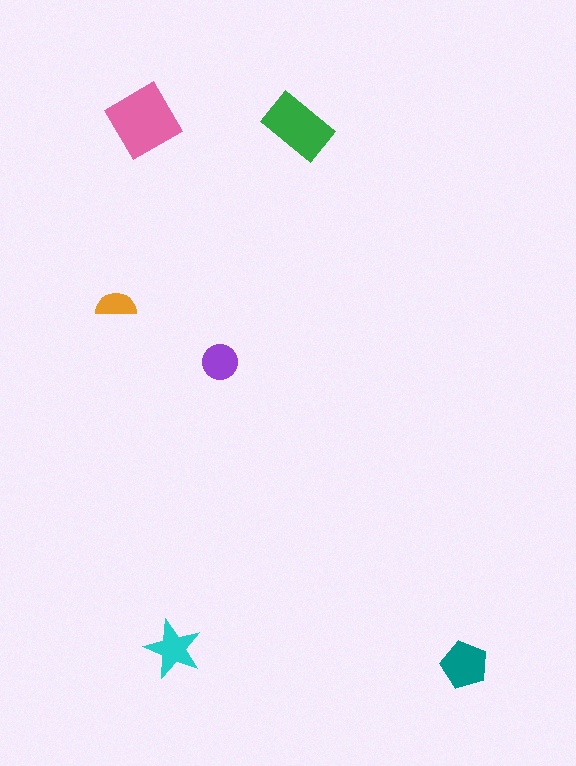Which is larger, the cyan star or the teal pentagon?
The teal pentagon.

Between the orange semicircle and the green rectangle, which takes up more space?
The green rectangle.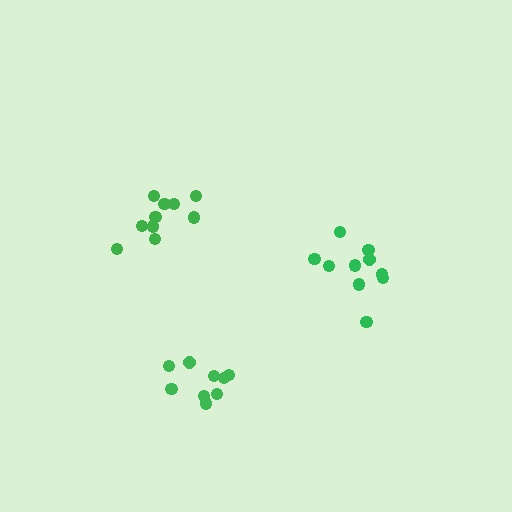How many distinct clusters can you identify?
There are 3 distinct clusters.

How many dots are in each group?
Group 1: 10 dots, Group 2: 10 dots, Group 3: 9 dots (29 total).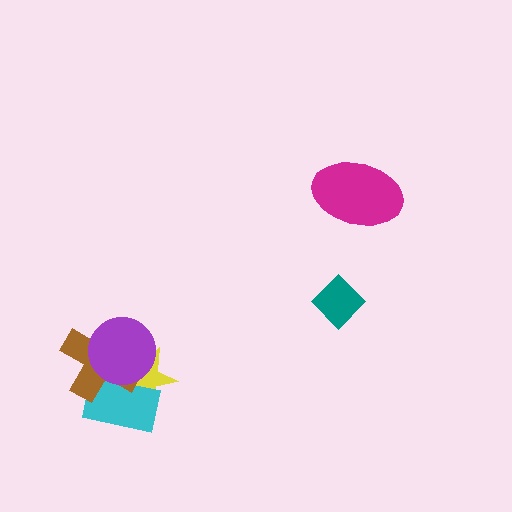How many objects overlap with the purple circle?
3 objects overlap with the purple circle.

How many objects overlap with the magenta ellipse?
0 objects overlap with the magenta ellipse.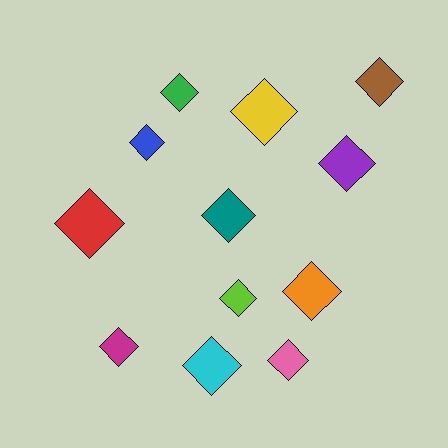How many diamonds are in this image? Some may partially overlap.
There are 12 diamonds.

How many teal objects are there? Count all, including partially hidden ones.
There is 1 teal object.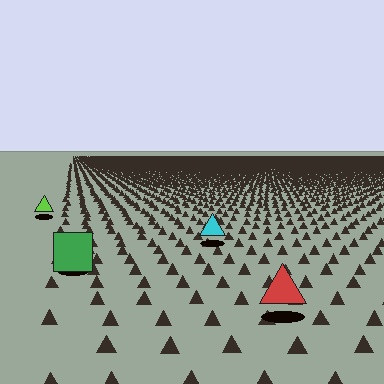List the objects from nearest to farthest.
From nearest to farthest: the red triangle, the green square, the cyan triangle, the lime triangle.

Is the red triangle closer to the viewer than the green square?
Yes. The red triangle is closer — you can tell from the texture gradient: the ground texture is coarser near it.